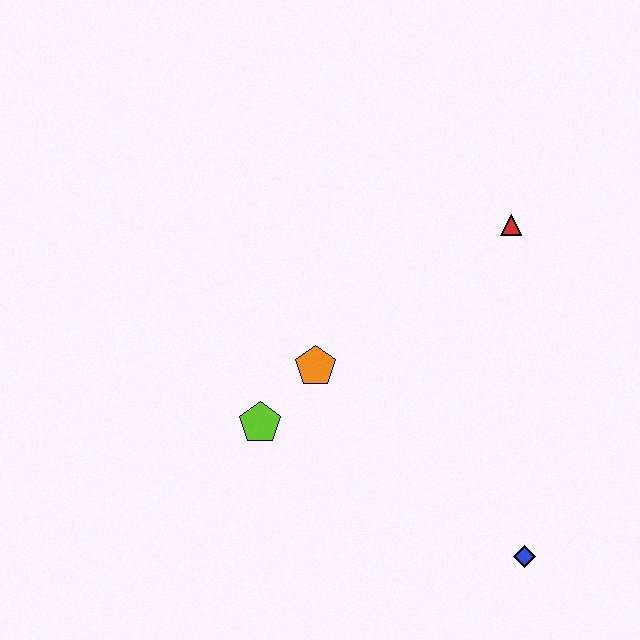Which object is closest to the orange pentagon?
The lime pentagon is closest to the orange pentagon.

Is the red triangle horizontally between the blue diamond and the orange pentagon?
Yes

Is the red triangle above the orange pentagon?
Yes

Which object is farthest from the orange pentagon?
The blue diamond is farthest from the orange pentagon.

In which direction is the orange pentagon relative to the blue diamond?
The orange pentagon is to the left of the blue diamond.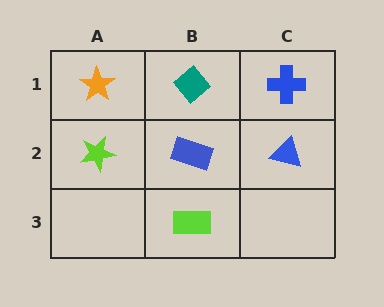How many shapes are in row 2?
3 shapes.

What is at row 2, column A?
A lime star.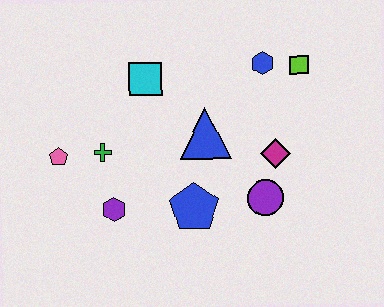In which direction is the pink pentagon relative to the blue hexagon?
The pink pentagon is to the left of the blue hexagon.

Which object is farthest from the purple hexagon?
The lime square is farthest from the purple hexagon.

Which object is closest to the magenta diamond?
The purple circle is closest to the magenta diamond.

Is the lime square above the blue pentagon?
Yes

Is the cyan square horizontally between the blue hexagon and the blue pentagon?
No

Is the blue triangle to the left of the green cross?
No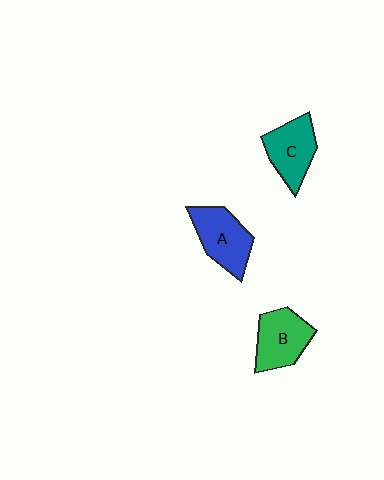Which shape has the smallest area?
Shape C (teal).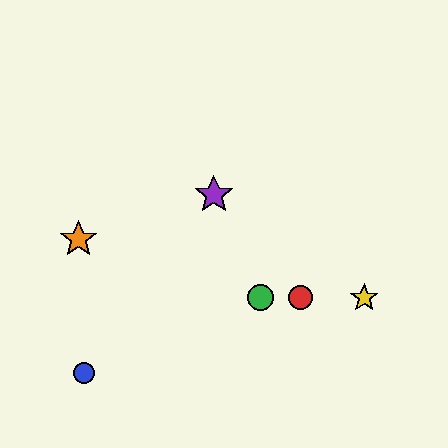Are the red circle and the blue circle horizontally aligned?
No, the red circle is at y≈298 and the blue circle is at y≈373.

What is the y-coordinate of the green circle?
The green circle is at y≈298.